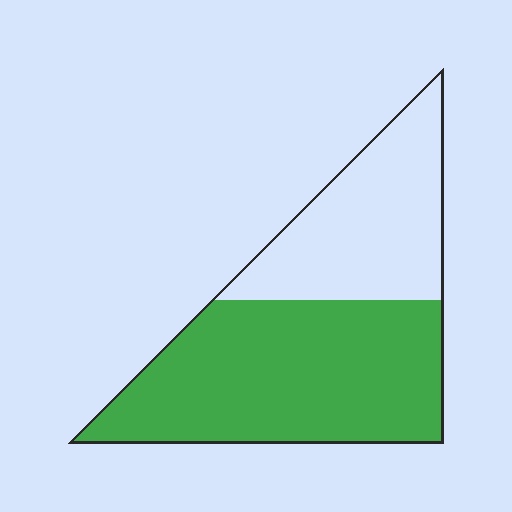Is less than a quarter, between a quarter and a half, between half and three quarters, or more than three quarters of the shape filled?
Between half and three quarters.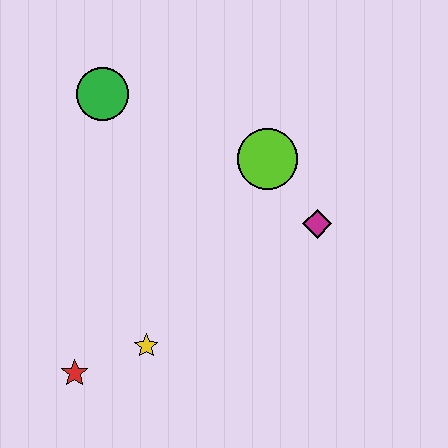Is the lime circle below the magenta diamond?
No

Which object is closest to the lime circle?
The magenta diamond is closest to the lime circle.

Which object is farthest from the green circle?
The red star is farthest from the green circle.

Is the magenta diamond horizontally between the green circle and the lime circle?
No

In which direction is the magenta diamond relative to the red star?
The magenta diamond is to the right of the red star.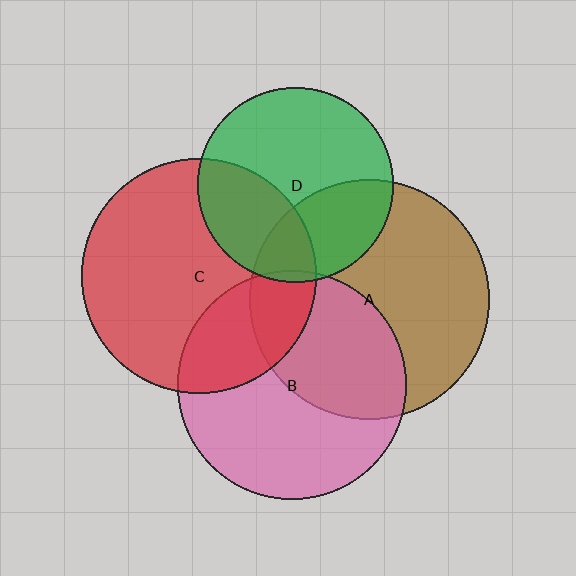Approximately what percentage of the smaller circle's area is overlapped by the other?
Approximately 5%.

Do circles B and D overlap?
Yes.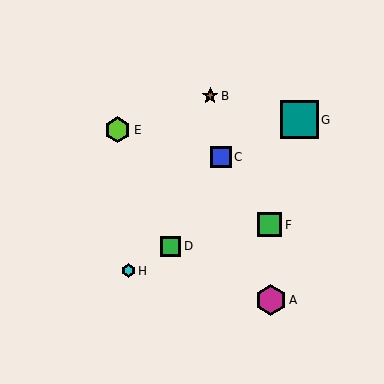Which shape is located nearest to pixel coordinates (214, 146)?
The blue square (labeled C) at (221, 157) is nearest to that location.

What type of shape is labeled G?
Shape G is a teal square.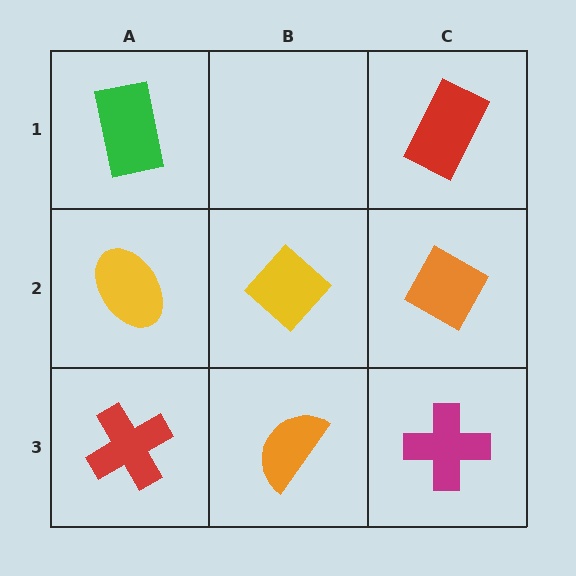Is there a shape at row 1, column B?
No, that cell is empty.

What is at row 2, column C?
An orange diamond.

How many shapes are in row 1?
2 shapes.